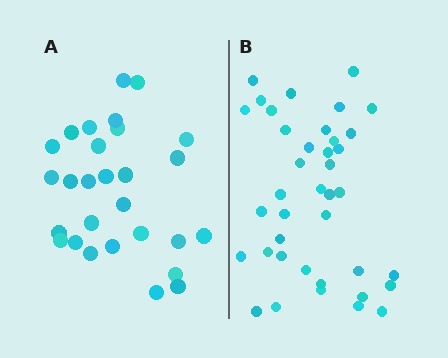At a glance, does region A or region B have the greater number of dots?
Region B (the right region) has more dots.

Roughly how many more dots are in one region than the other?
Region B has roughly 12 or so more dots than region A.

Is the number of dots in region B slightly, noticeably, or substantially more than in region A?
Region B has noticeably more, but not dramatically so. The ratio is roughly 1.4 to 1.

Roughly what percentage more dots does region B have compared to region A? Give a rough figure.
About 40% more.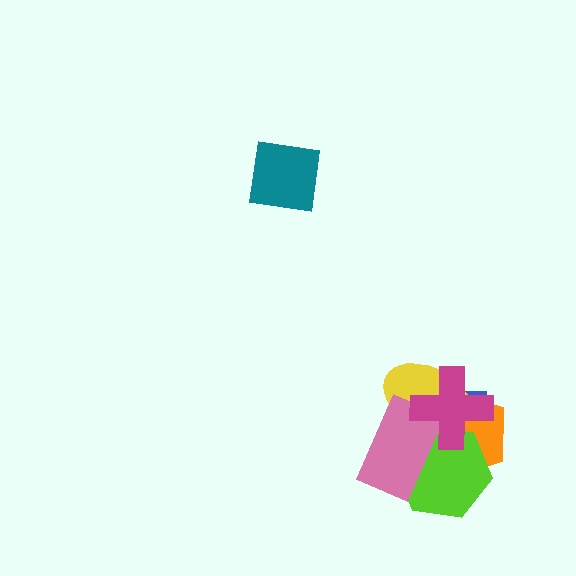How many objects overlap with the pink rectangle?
5 objects overlap with the pink rectangle.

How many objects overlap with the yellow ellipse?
5 objects overlap with the yellow ellipse.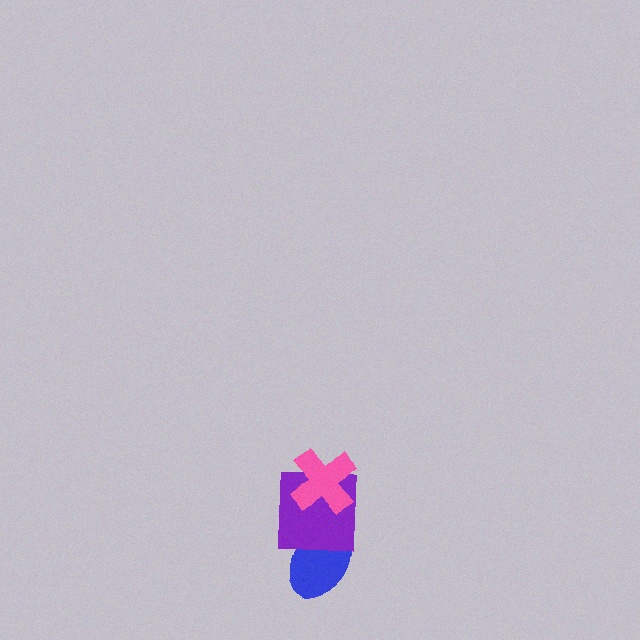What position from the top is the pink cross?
The pink cross is 1st from the top.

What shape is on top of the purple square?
The pink cross is on top of the purple square.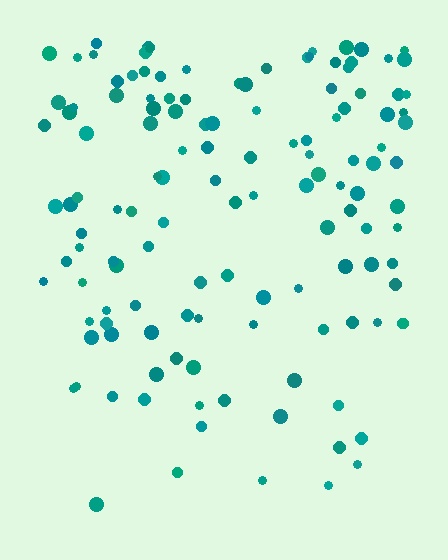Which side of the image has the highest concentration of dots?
The top.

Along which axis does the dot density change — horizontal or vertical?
Vertical.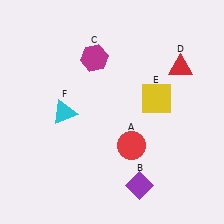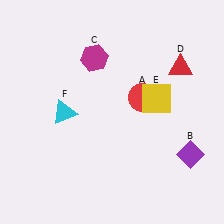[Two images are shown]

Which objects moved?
The objects that moved are: the red circle (A), the purple diamond (B).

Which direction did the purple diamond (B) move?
The purple diamond (B) moved right.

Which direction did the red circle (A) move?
The red circle (A) moved up.